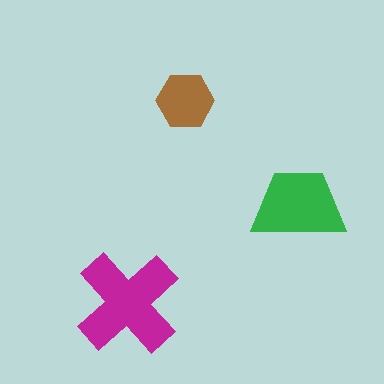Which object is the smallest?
The brown hexagon.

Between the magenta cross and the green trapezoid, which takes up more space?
The magenta cross.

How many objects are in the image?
There are 3 objects in the image.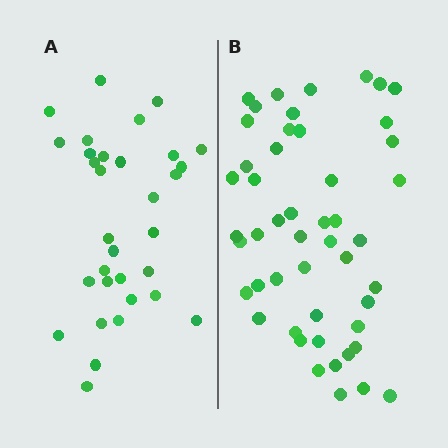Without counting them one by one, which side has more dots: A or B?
Region B (the right region) has more dots.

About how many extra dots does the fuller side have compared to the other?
Region B has approximately 15 more dots than region A.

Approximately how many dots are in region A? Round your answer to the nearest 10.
About 30 dots. (The exact count is 32, which rounds to 30.)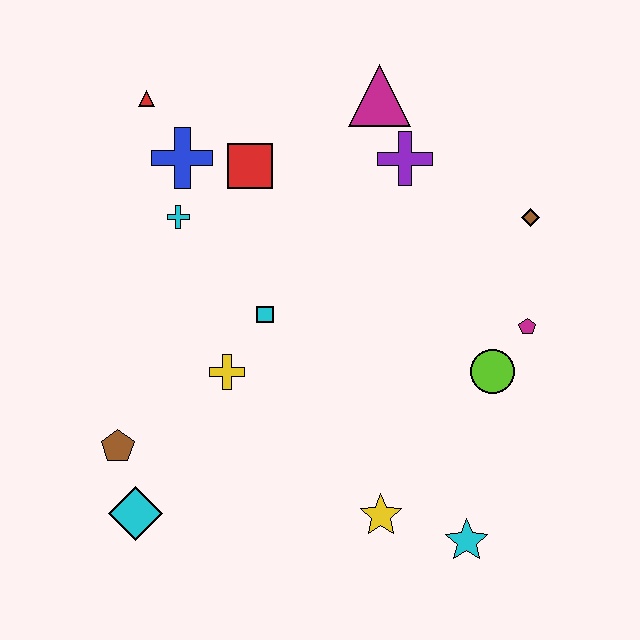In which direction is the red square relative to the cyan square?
The red square is above the cyan square.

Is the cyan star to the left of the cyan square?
No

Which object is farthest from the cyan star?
The red triangle is farthest from the cyan star.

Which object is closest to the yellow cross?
The cyan square is closest to the yellow cross.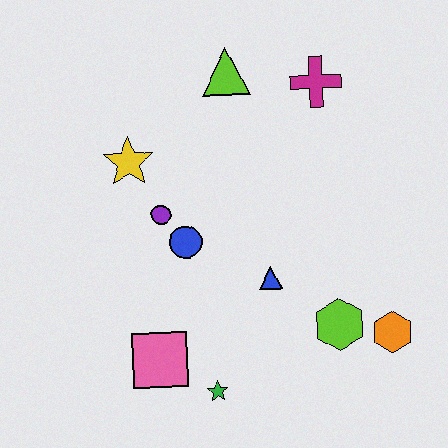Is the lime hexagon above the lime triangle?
No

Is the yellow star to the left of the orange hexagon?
Yes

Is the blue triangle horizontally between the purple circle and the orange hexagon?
Yes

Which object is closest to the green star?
The pink square is closest to the green star.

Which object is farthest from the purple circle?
The orange hexagon is farthest from the purple circle.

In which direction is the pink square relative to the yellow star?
The pink square is below the yellow star.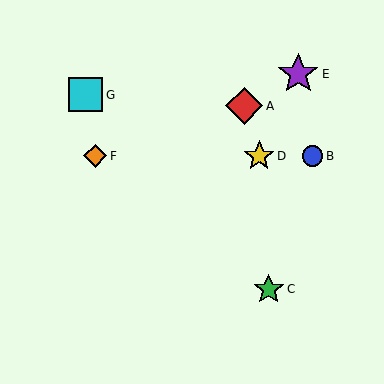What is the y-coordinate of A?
Object A is at y≈106.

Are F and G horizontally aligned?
No, F is at y≈156 and G is at y≈95.